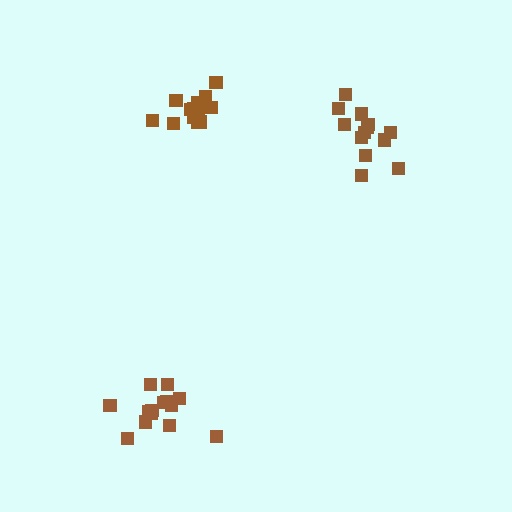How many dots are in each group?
Group 1: 13 dots, Group 2: 15 dots, Group 3: 15 dots (43 total).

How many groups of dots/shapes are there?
There are 3 groups.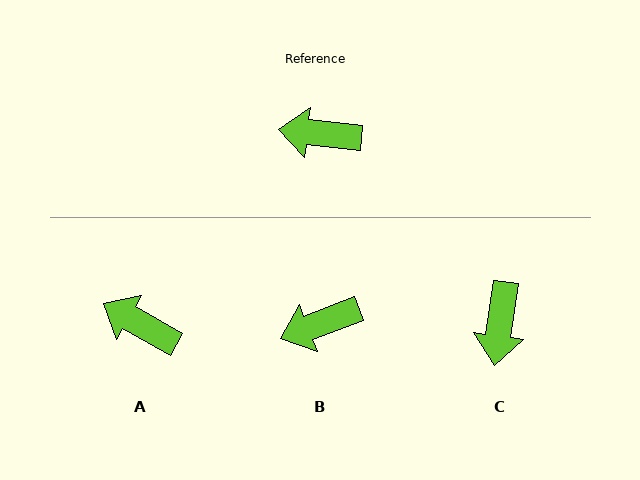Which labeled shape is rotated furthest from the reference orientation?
C, about 88 degrees away.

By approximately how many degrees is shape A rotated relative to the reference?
Approximately 23 degrees clockwise.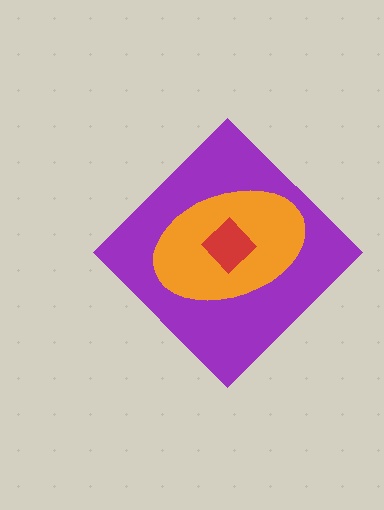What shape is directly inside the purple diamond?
The orange ellipse.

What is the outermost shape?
The purple diamond.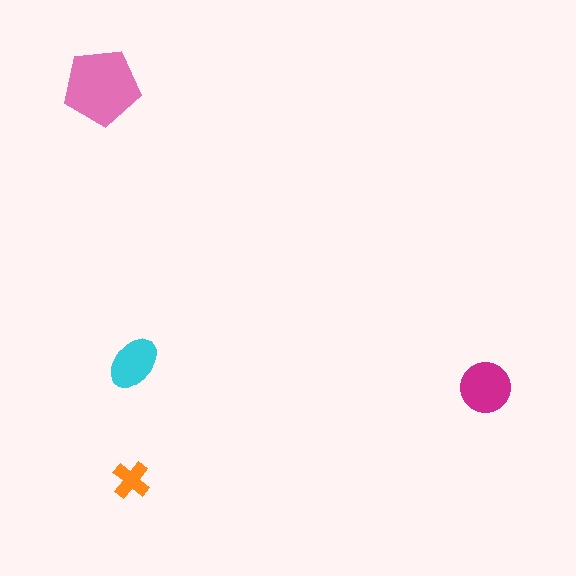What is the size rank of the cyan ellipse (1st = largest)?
3rd.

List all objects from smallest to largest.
The orange cross, the cyan ellipse, the magenta circle, the pink pentagon.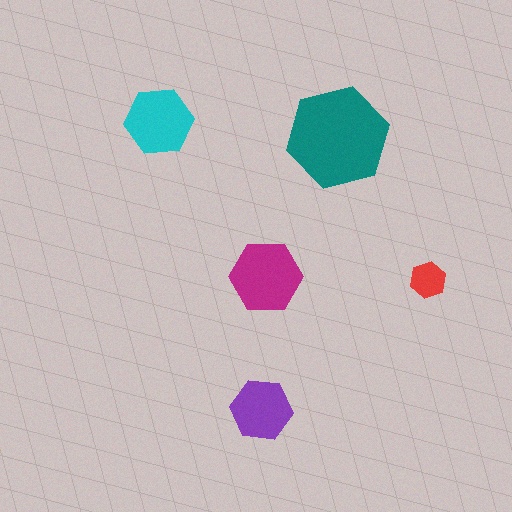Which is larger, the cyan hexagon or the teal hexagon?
The teal one.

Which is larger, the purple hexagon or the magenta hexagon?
The magenta one.